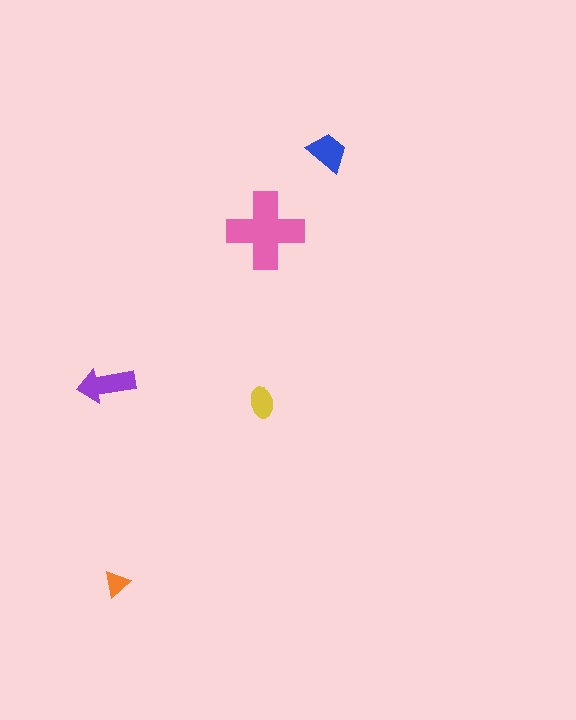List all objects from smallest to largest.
The orange triangle, the yellow ellipse, the blue trapezoid, the purple arrow, the pink cross.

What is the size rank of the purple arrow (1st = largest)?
2nd.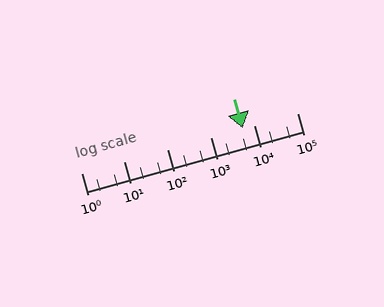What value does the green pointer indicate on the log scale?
The pointer indicates approximately 5400.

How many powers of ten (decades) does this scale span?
The scale spans 5 decades, from 1 to 100000.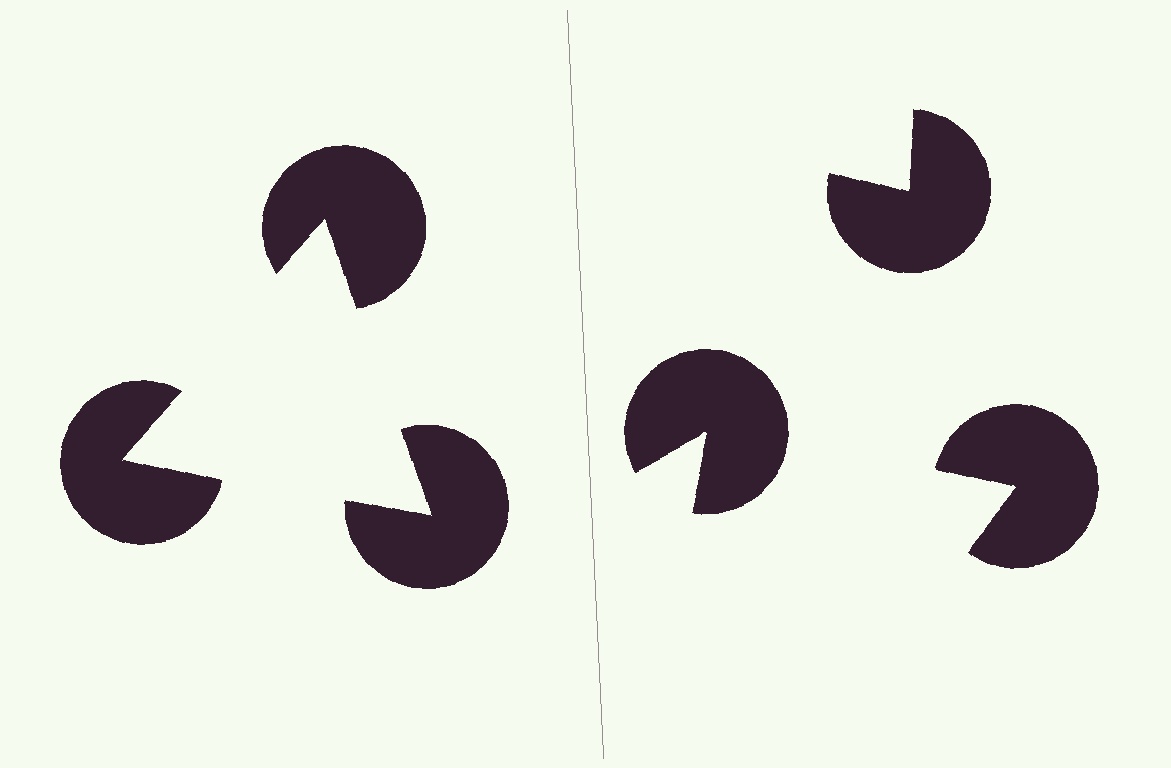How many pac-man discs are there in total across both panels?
6 — 3 on each side.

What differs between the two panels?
The pac-man discs are positioned identically on both sides; only the wedge orientations differ. On the left they align to a triangle; on the right they are misaligned.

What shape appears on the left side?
An illusory triangle.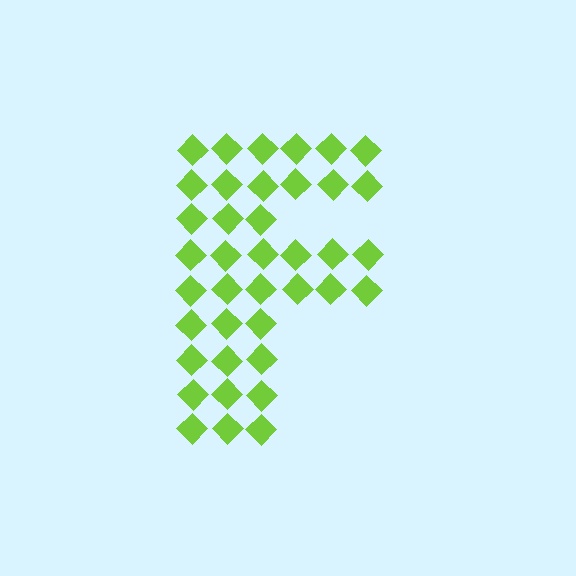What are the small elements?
The small elements are diamonds.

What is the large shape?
The large shape is the letter F.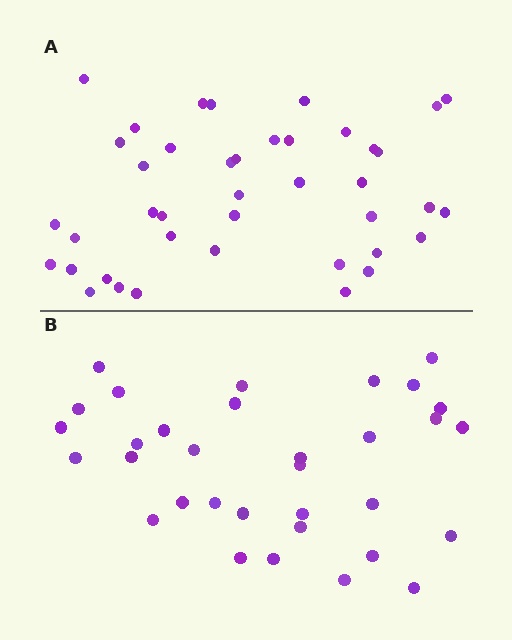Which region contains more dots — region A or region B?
Region A (the top region) has more dots.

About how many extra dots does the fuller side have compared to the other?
Region A has roughly 8 or so more dots than region B.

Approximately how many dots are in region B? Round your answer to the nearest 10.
About 30 dots. (The exact count is 33, which rounds to 30.)